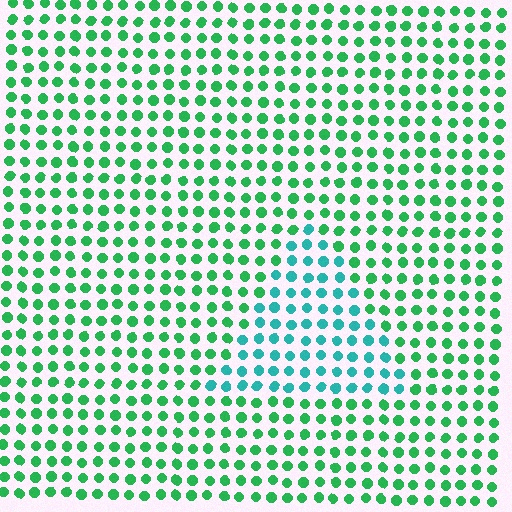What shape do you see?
I see a triangle.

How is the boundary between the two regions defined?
The boundary is defined purely by a slight shift in hue (about 38 degrees). Spacing, size, and orientation are identical on both sides.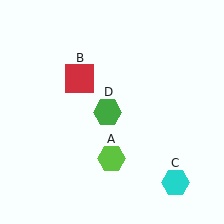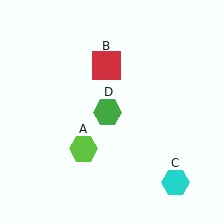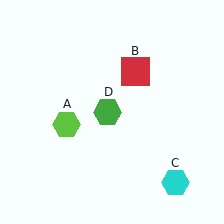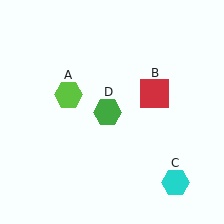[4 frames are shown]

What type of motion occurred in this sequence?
The lime hexagon (object A), red square (object B) rotated clockwise around the center of the scene.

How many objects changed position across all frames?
2 objects changed position: lime hexagon (object A), red square (object B).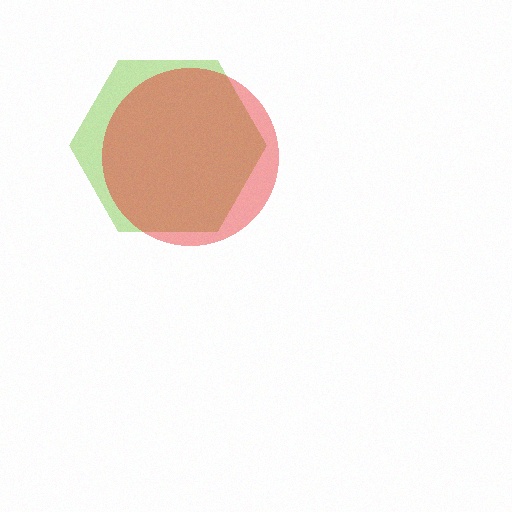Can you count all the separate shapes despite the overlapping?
Yes, there are 2 separate shapes.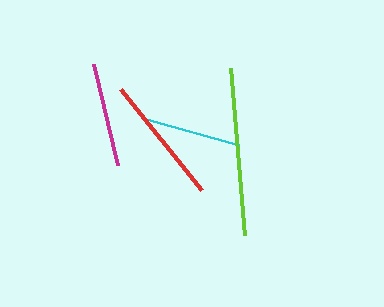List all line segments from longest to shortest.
From longest to shortest: lime, red, magenta, cyan.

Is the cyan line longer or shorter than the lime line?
The lime line is longer than the cyan line.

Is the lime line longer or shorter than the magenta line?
The lime line is longer than the magenta line.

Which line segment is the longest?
The lime line is the longest at approximately 167 pixels.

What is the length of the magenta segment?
The magenta segment is approximately 104 pixels long.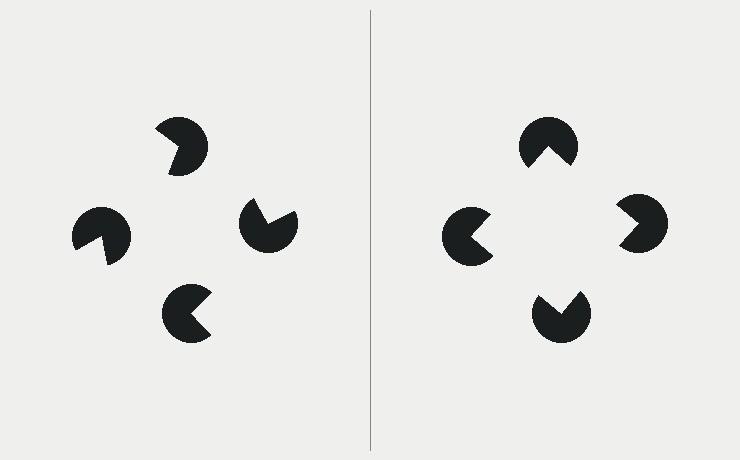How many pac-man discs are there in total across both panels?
8 — 4 on each side.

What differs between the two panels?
The pac-man discs are positioned identically on both sides; only the wedge orientations differ. On the right they align to a square; on the left they are misaligned.